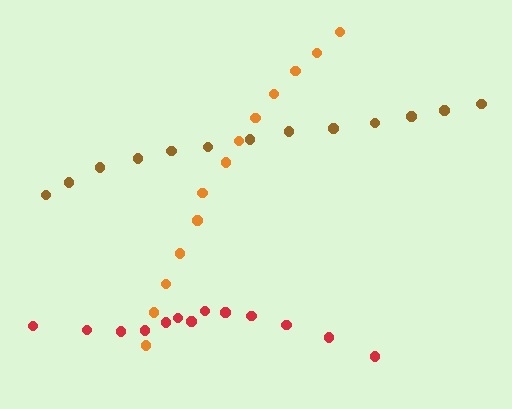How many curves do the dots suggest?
There are 3 distinct paths.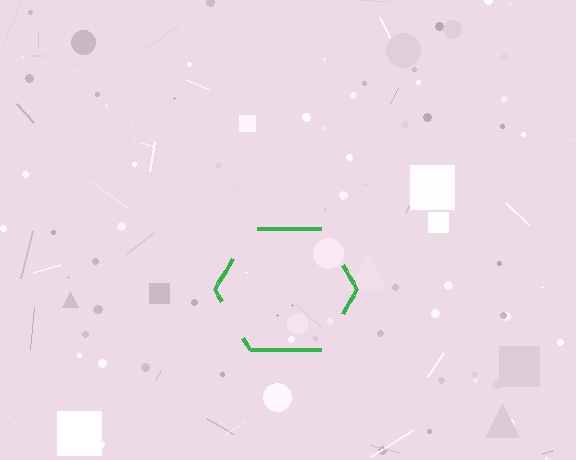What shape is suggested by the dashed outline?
The dashed outline suggests a hexagon.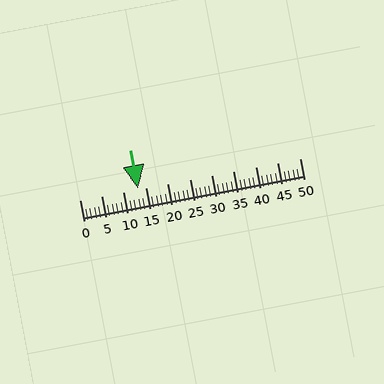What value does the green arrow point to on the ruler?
The green arrow points to approximately 13.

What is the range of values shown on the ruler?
The ruler shows values from 0 to 50.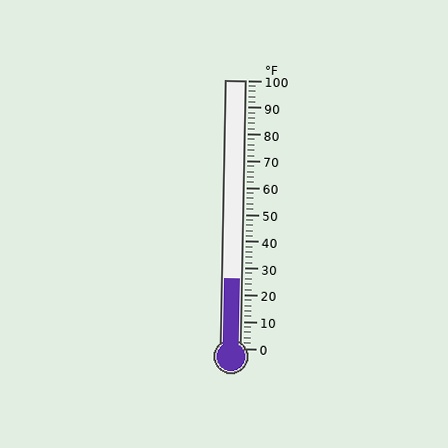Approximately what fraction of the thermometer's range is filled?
The thermometer is filled to approximately 25% of its range.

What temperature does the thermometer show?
The thermometer shows approximately 26°F.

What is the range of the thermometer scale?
The thermometer scale ranges from 0°F to 100°F.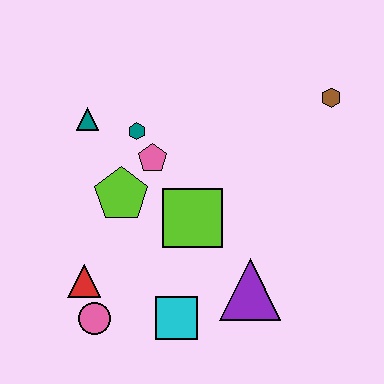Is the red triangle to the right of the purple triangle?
No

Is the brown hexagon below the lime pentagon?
No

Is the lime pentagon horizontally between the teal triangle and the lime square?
Yes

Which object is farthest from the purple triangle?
The teal triangle is farthest from the purple triangle.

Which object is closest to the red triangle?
The pink circle is closest to the red triangle.